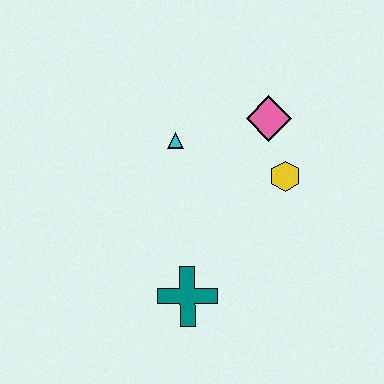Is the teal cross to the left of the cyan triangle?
No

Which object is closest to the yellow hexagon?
The pink diamond is closest to the yellow hexagon.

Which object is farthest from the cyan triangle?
The teal cross is farthest from the cyan triangle.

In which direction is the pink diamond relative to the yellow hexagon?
The pink diamond is above the yellow hexagon.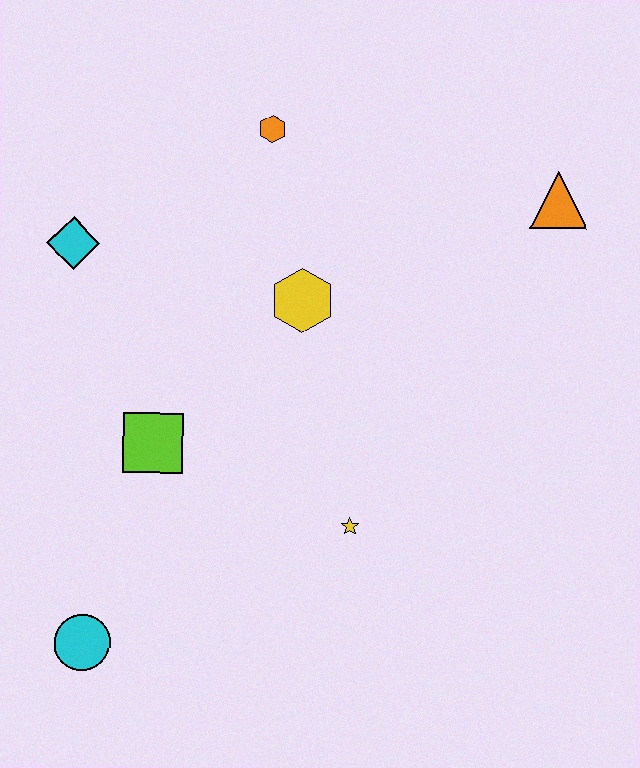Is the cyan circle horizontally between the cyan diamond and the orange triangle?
Yes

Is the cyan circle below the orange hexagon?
Yes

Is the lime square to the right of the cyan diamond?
Yes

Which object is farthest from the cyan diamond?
The orange triangle is farthest from the cyan diamond.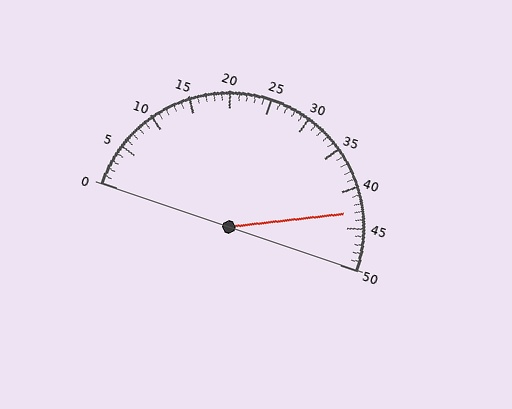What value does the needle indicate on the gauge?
The needle indicates approximately 43.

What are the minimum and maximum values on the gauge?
The gauge ranges from 0 to 50.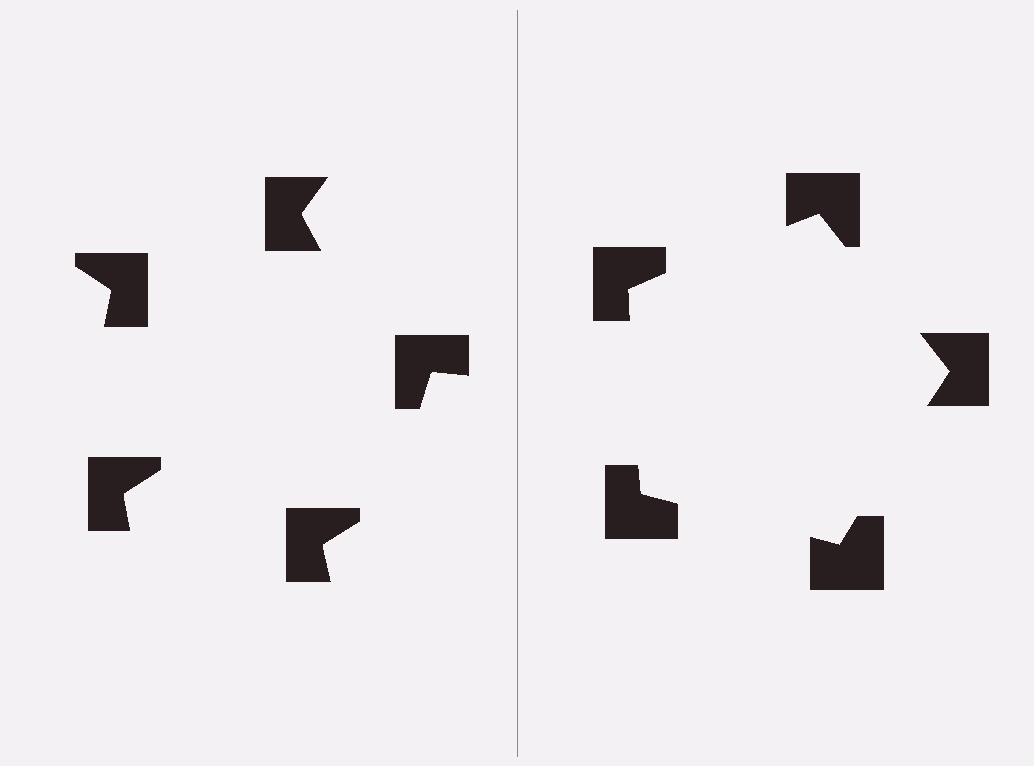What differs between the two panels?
The notched squares are positioned identically on both sides; only the wedge orientations differ. On the right they align to a pentagon; on the left they are misaligned.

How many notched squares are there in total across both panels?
10 — 5 on each side.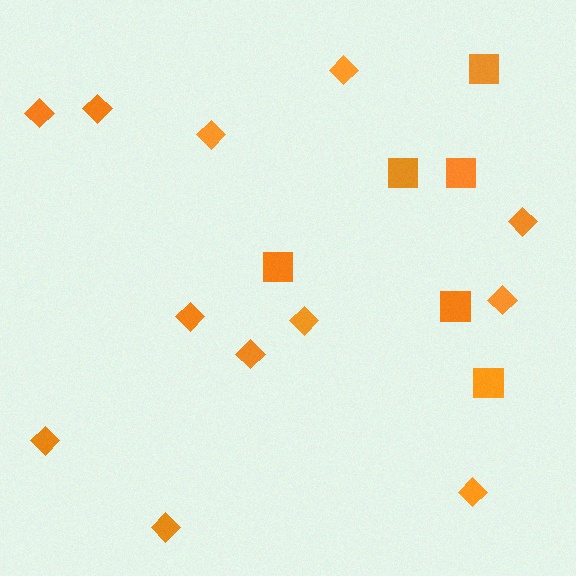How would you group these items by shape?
There are 2 groups: one group of diamonds (12) and one group of squares (6).